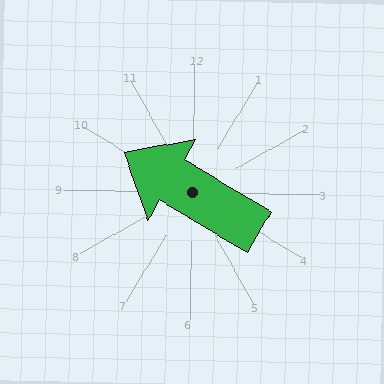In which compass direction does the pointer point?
Northwest.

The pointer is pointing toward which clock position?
Roughly 10 o'clock.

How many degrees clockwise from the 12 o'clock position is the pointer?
Approximately 300 degrees.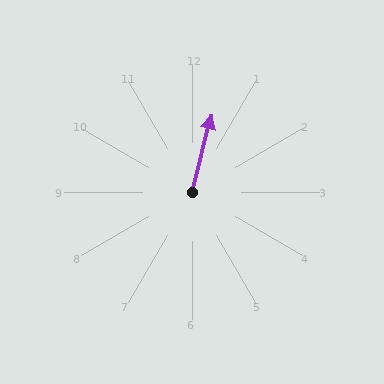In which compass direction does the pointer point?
North.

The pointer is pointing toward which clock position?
Roughly 12 o'clock.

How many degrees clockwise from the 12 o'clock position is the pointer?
Approximately 14 degrees.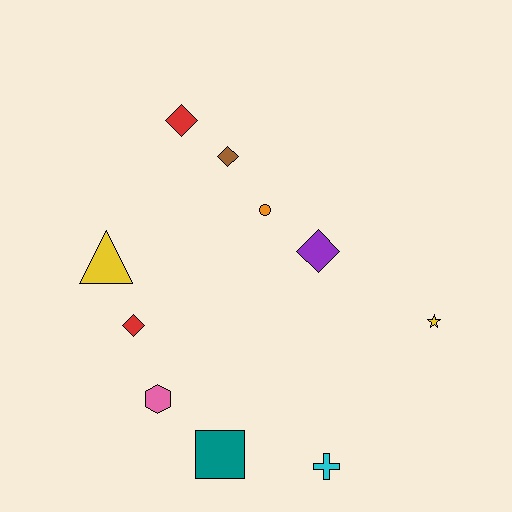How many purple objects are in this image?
There is 1 purple object.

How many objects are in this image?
There are 10 objects.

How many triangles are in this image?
There is 1 triangle.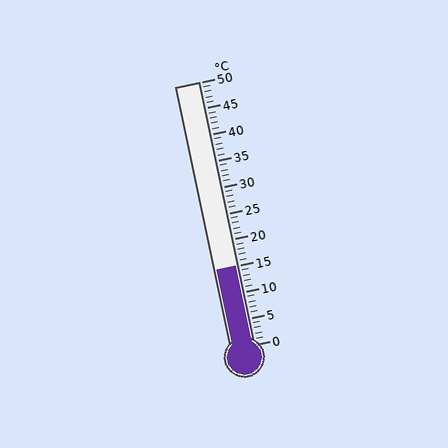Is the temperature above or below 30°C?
The temperature is below 30°C.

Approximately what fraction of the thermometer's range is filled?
The thermometer is filled to approximately 30% of its range.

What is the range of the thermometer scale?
The thermometer scale ranges from 0°C to 50°C.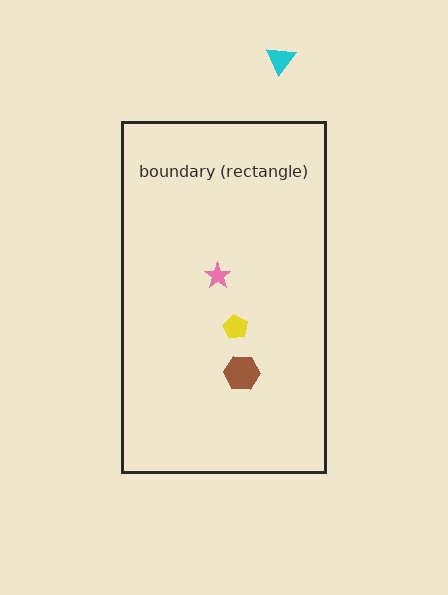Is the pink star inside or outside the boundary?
Inside.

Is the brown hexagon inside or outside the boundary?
Inside.